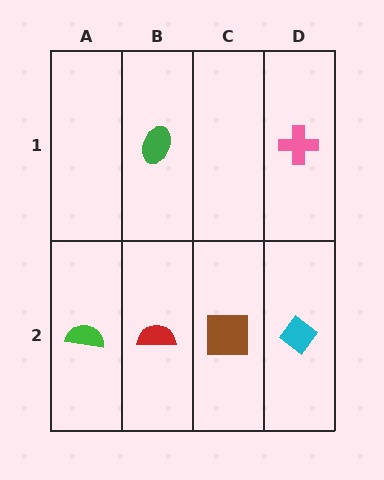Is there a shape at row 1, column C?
No, that cell is empty.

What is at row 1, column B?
A green ellipse.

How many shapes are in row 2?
4 shapes.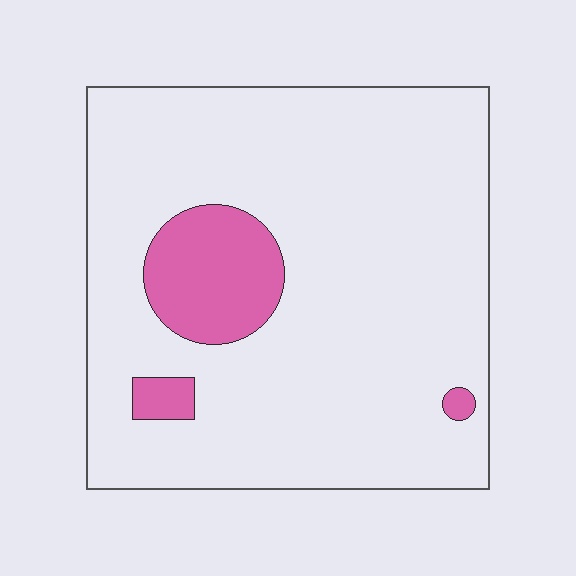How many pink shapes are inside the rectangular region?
3.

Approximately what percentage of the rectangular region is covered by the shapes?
Approximately 10%.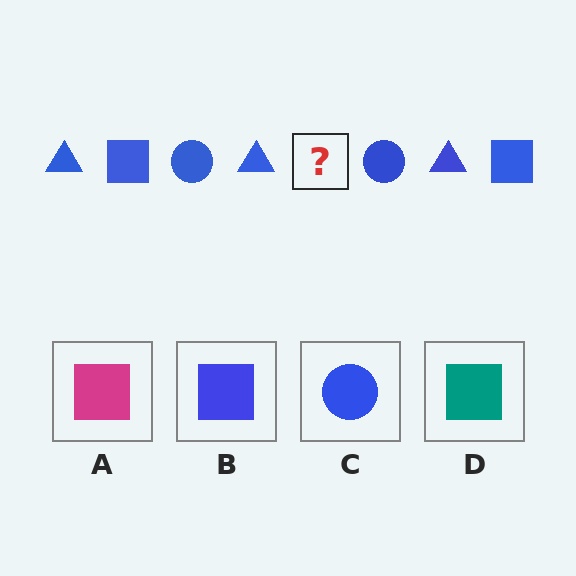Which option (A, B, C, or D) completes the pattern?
B.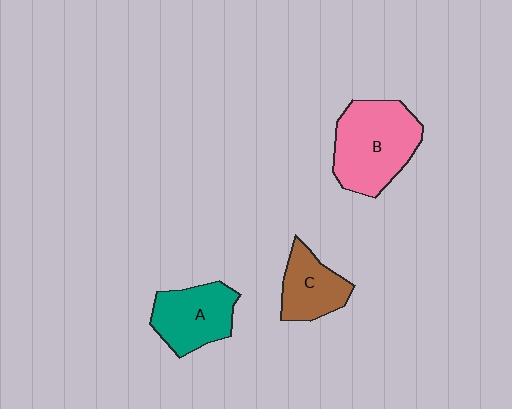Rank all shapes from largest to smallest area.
From largest to smallest: B (pink), A (teal), C (brown).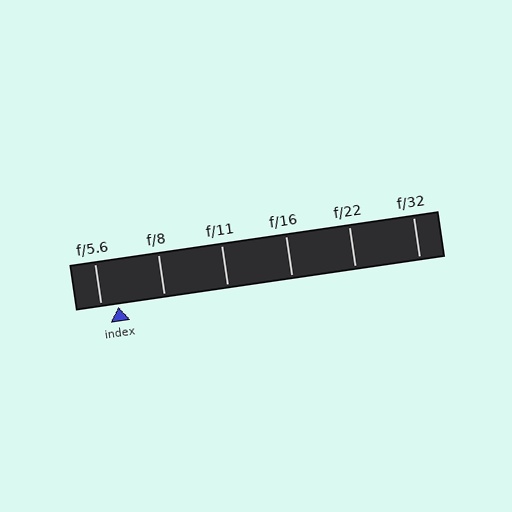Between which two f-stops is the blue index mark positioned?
The index mark is between f/5.6 and f/8.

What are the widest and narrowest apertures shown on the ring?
The widest aperture shown is f/5.6 and the narrowest is f/32.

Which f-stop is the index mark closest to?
The index mark is closest to f/5.6.